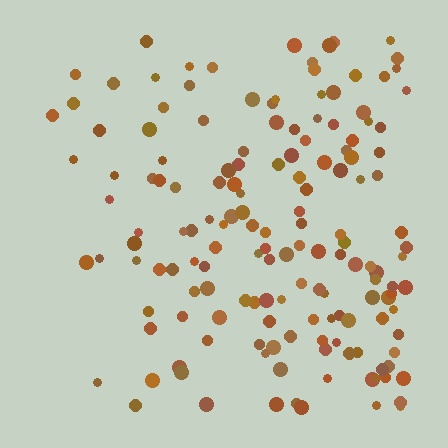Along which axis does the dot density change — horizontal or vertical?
Horizontal.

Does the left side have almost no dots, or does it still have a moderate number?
Still a moderate number, just noticeably fewer than the right.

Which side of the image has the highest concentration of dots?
The right.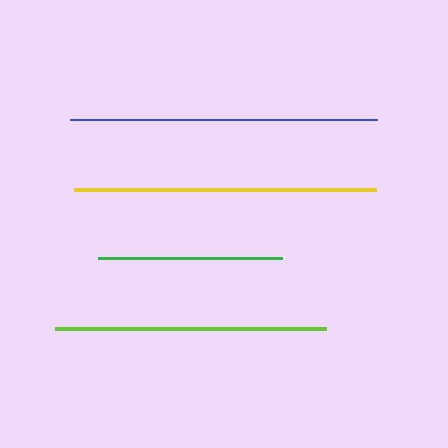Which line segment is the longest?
The blue line is the longest at approximately 307 pixels.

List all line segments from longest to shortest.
From longest to shortest: blue, yellow, lime, green.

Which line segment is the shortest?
The green line is the shortest at approximately 184 pixels.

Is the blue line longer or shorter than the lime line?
The blue line is longer than the lime line.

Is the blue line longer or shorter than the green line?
The blue line is longer than the green line.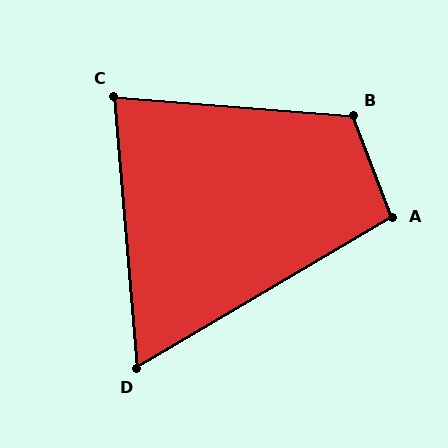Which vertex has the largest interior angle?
B, at approximately 116 degrees.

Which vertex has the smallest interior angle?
D, at approximately 64 degrees.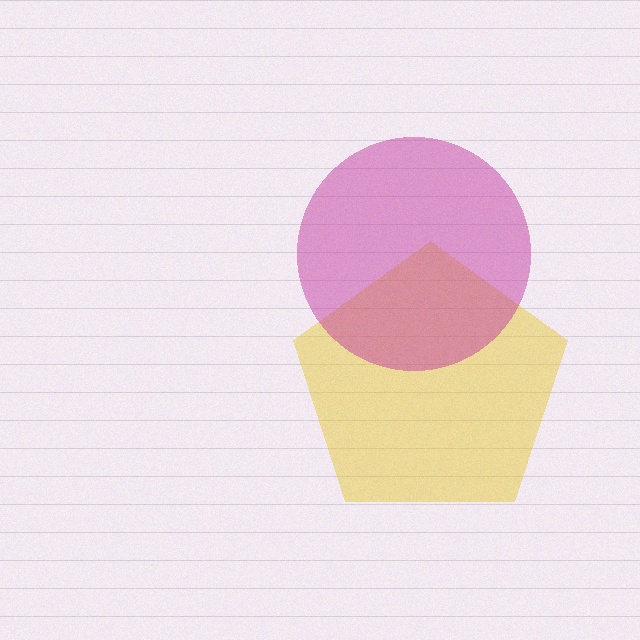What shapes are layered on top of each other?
The layered shapes are: a yellow pentagon, a magenta circle.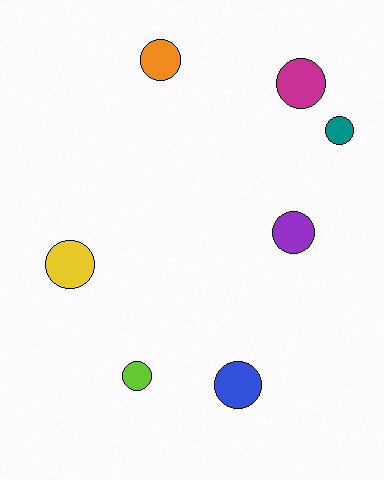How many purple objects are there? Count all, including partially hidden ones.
There is 1 purple object.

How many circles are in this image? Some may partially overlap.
There are 7 circles.